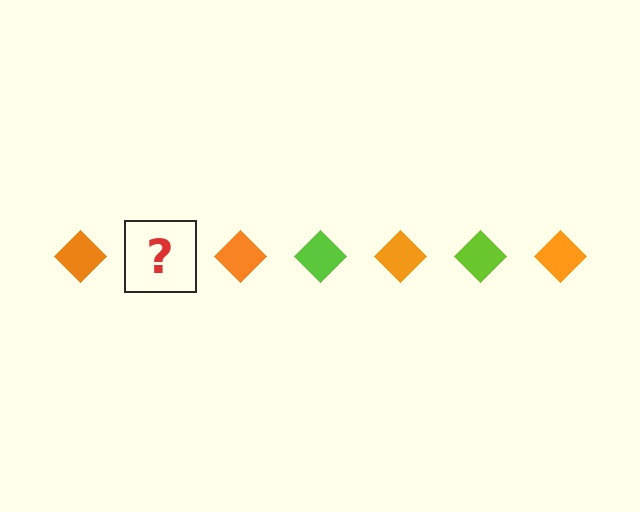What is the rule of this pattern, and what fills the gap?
The rule is that the pattern cycles through orange, lime diamonds. The gap should be filled with a lime diamond.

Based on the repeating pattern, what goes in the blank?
The blank should be a lime diamond.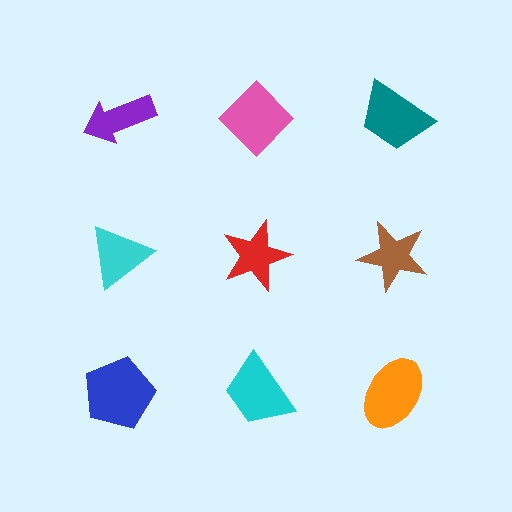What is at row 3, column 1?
A blue pentagon.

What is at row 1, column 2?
A pink diamond.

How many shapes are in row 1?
3 shapes.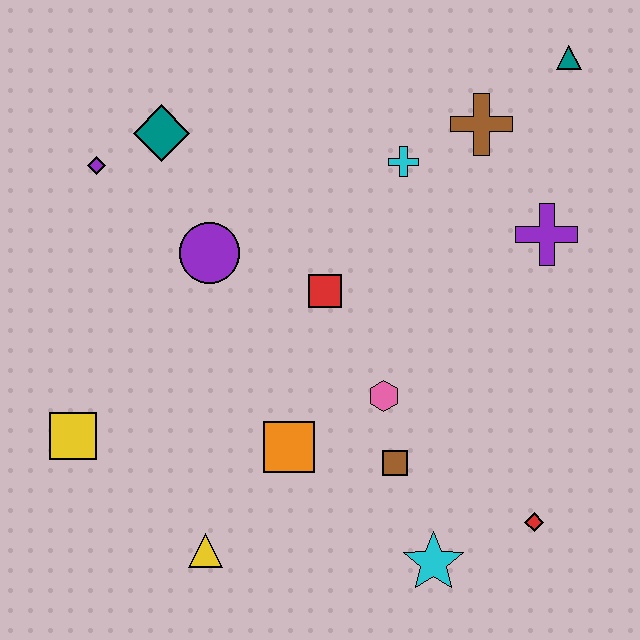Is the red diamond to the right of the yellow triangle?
Yes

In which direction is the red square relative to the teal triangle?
The red square is to the left of the teal triangle.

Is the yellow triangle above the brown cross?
No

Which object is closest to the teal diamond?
The purple diamond is closest to the teal diamond.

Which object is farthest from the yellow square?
The teal triangle is farthest from the yellow square.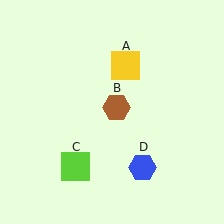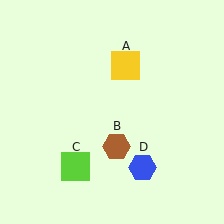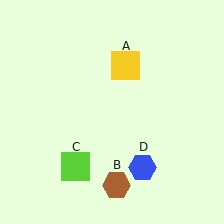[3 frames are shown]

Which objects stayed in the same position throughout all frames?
Yellow square (object A) and lime square (object C) and blue hexagon (object D) remained stationary.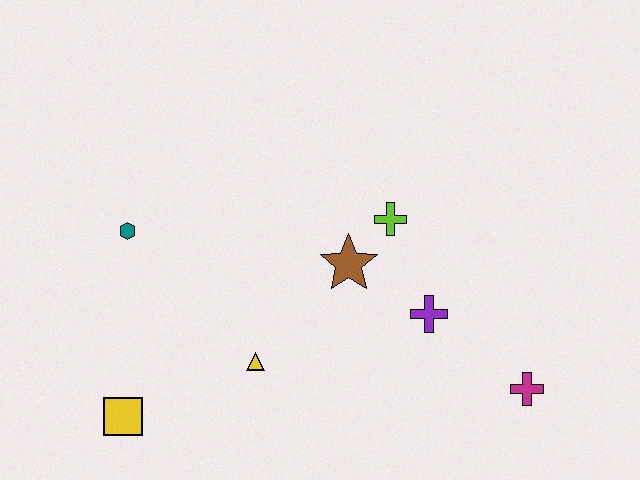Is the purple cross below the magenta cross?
No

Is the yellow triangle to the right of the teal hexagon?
Yes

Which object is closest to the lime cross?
The brown star is closest to the lime cross.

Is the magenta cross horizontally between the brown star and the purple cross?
No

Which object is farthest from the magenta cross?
The teal hexagon is farthest from the magenta cross.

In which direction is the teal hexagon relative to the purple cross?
The teal hexagon is to the left of the purple cross.